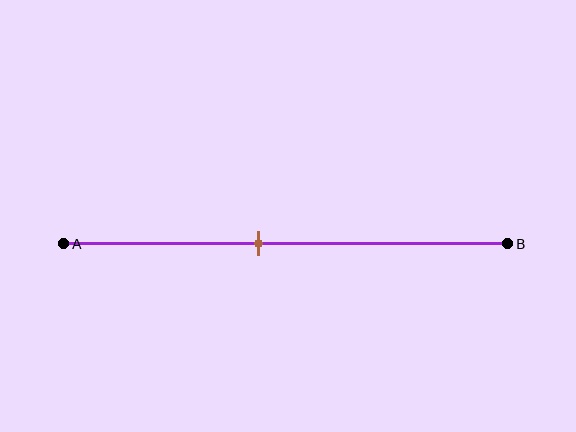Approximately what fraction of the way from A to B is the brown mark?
The brown mark is approximately 45% of the way from A to B.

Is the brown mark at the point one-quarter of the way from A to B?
No, the mark is at about 45% from A, not at the 25% one-quarter point.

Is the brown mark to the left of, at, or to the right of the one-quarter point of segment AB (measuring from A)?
The brown mark is to the right of the one-quarter point of segment AB.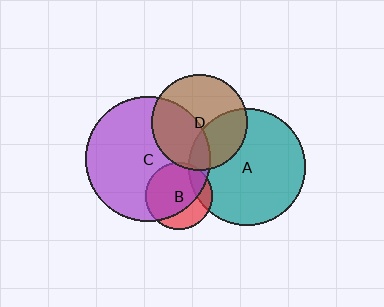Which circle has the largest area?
Circle C (purple).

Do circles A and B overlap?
Yes.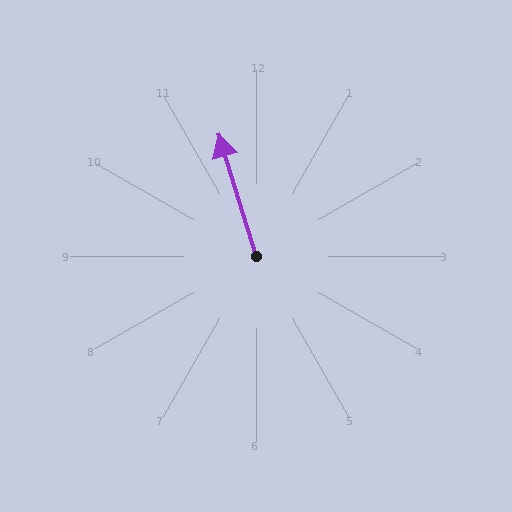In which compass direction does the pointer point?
North.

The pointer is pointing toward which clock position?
Roughly 11 o'clock.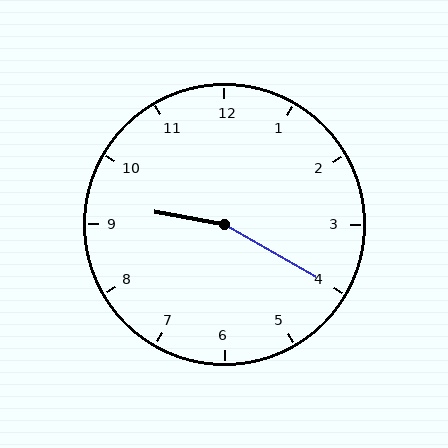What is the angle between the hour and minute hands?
Approximately 160 degrees.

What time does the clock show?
9:20.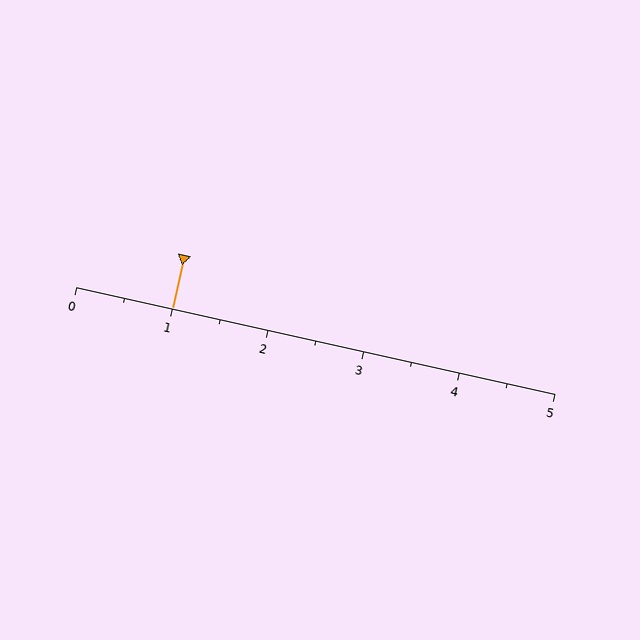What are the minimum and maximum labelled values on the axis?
The axis runs from 0 to 5.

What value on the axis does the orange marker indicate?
The marker indicates approximately 1.